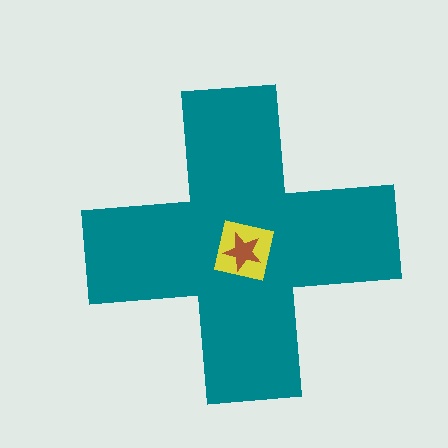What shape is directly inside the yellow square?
The brown star.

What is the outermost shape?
The teal cross.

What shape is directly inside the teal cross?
The yellow square.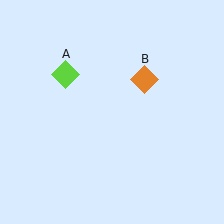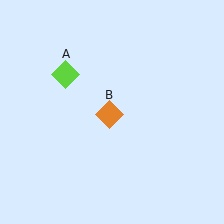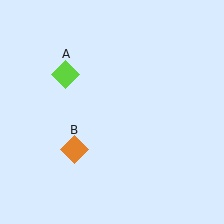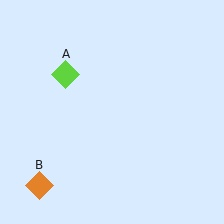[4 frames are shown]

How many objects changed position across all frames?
1 object changed position: orange diamond (object B).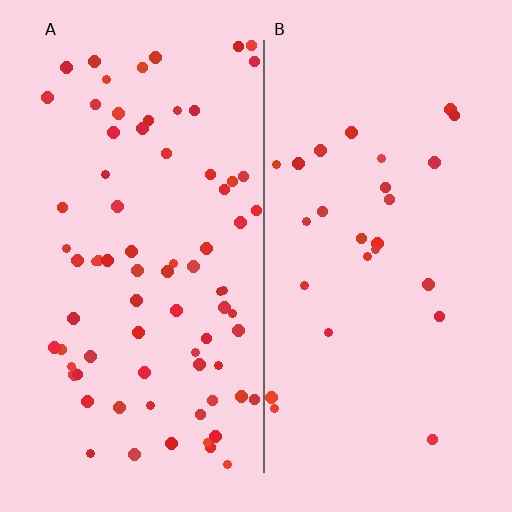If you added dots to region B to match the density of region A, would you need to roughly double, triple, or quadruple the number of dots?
Approximately triple.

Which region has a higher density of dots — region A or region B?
A (the left).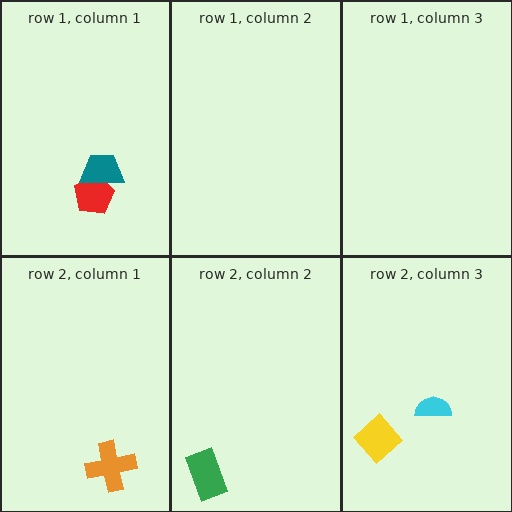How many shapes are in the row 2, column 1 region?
1.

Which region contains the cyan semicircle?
The row 2, column 3 region.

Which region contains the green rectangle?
The row 2, column 2 region.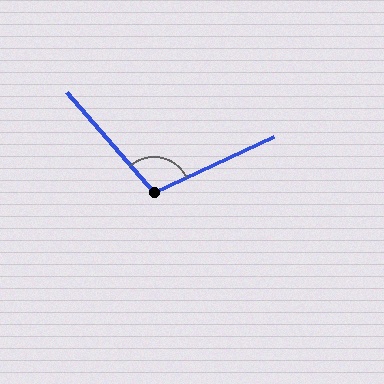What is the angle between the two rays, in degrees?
Approximately 106 degrees.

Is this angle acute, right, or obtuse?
It is obtuse.